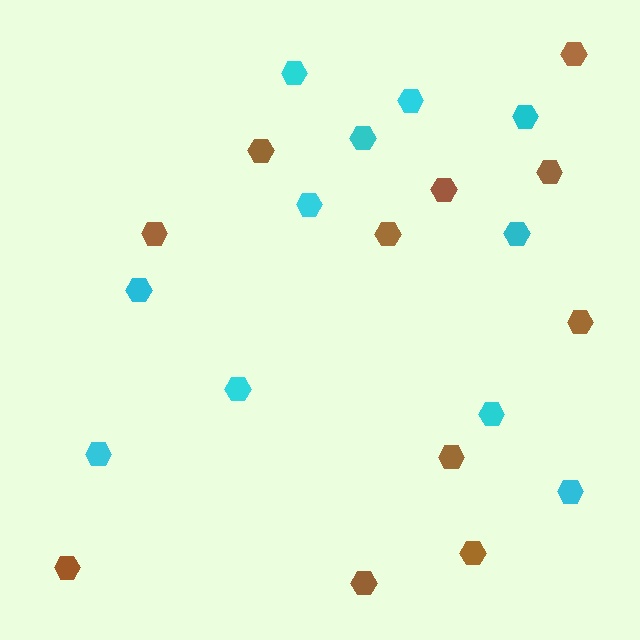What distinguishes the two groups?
There are 2 groups: one group of brown hexagons (11) and one group of cyan hexagons (11).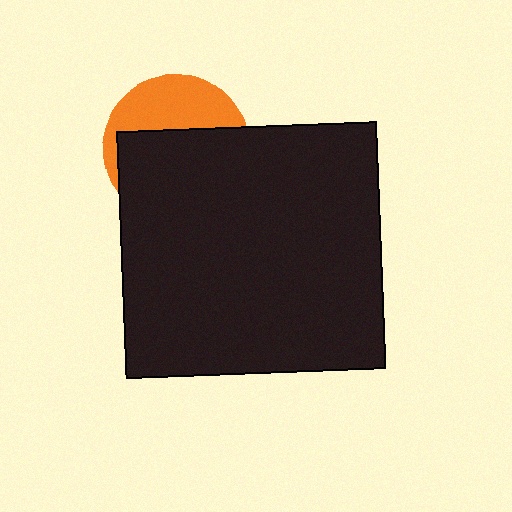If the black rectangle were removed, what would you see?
You would see the complete orange circle.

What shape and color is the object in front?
The object in front is a black rectangle.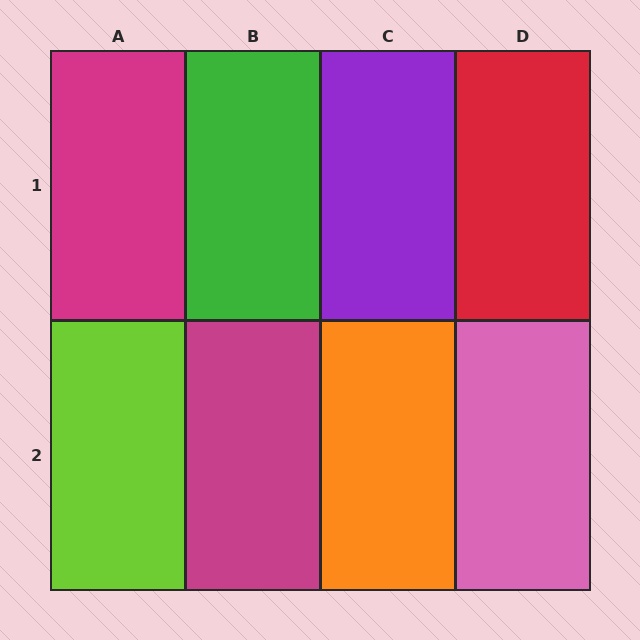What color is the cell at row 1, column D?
Red.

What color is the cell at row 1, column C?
Purple.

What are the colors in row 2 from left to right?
Lime, magenta, orange, pink.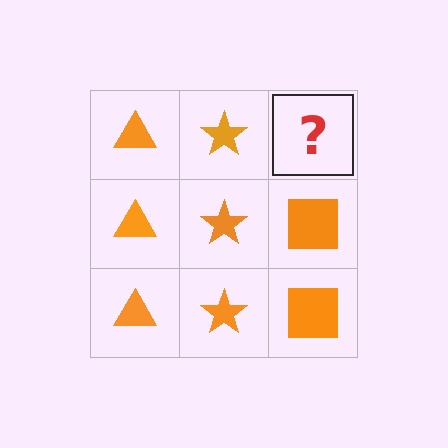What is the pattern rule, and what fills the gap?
The rule is that each column has a consistent shape. The gap should be filled with an orange square.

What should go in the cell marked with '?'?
The missing cell should contain an orange square.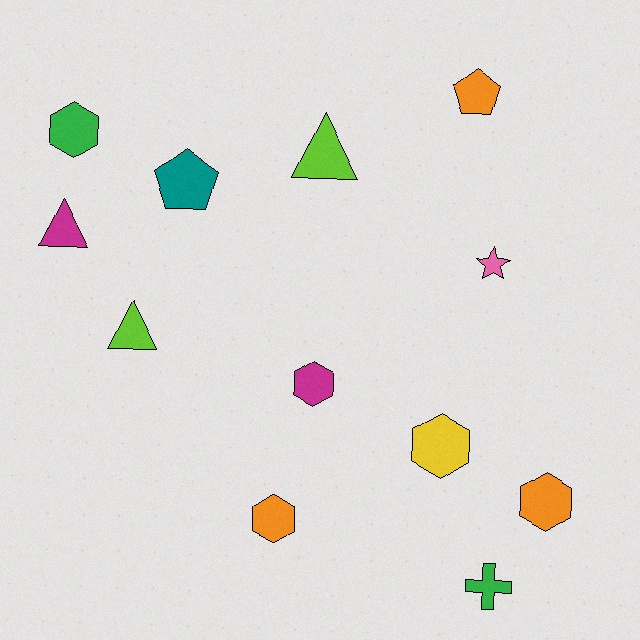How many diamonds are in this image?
There are no diamonds.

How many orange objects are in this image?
There are 3 orange objects.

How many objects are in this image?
There are 12 objects.